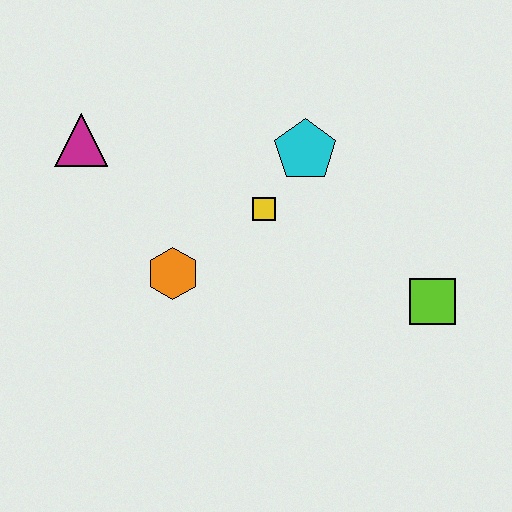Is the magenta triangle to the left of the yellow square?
Yes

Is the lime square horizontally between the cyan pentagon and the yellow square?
No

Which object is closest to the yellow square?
The cyan pentagon is closest to the yellow square.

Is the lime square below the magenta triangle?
Yes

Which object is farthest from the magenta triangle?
The lime square is farthest from the magenta triangle.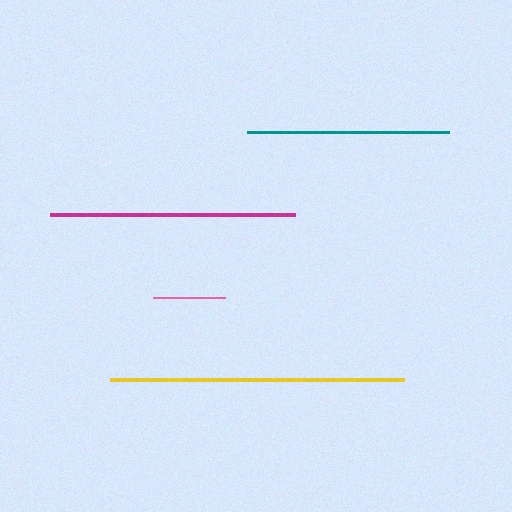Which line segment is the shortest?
The pink line is the shortest at approximately 72 pixels.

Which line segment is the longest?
The yellow line is the longest at approximately 294 pixels.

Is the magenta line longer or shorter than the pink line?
The magenta line is longer than the pink line.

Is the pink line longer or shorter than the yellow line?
The yellow line is longer than the pink line.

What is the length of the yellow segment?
The yellow segment is approximately 294 pixels long.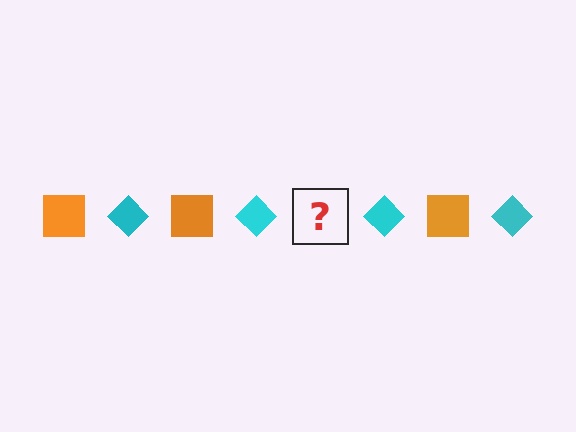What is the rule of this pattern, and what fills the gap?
The rule is that the pattern alternates between orange square and cyan diamond. The gap should be filled with an orange square.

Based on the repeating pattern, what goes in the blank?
The blank should be an orange square.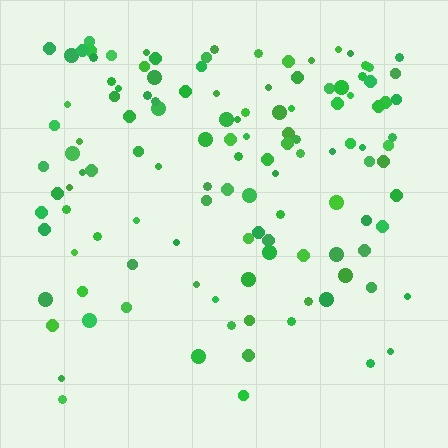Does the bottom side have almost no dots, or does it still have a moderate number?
Still a moderate number, just noticeably fewer than the top.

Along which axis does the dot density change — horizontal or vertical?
Vertical.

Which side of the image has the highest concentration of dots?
The top.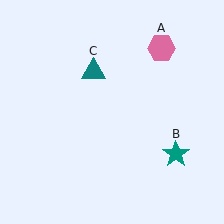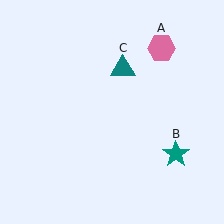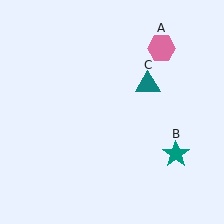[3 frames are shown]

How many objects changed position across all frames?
1 object changed position: teal triangle (object C).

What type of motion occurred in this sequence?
The teal triangle (object C) rotated clockwise around the center of the scene.